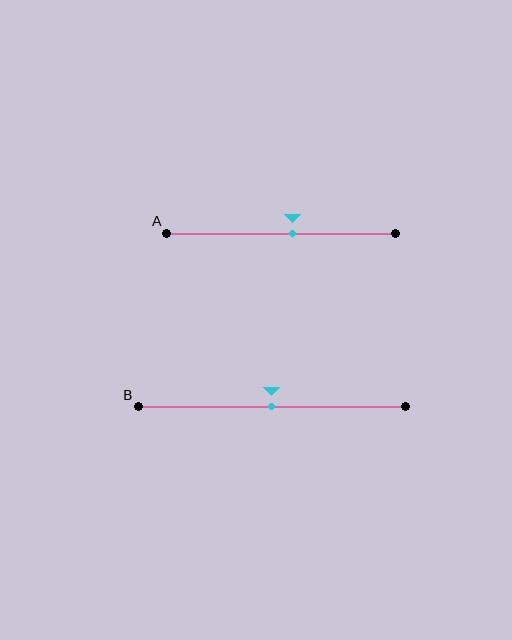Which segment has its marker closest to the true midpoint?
Segment B has its marker closest to the true midpoint.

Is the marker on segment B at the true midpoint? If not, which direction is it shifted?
Yes, the marker on segment B is at the true midpoint.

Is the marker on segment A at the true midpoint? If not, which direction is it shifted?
No, the marker on segment A is shifted to the right by about 5% of the segment length.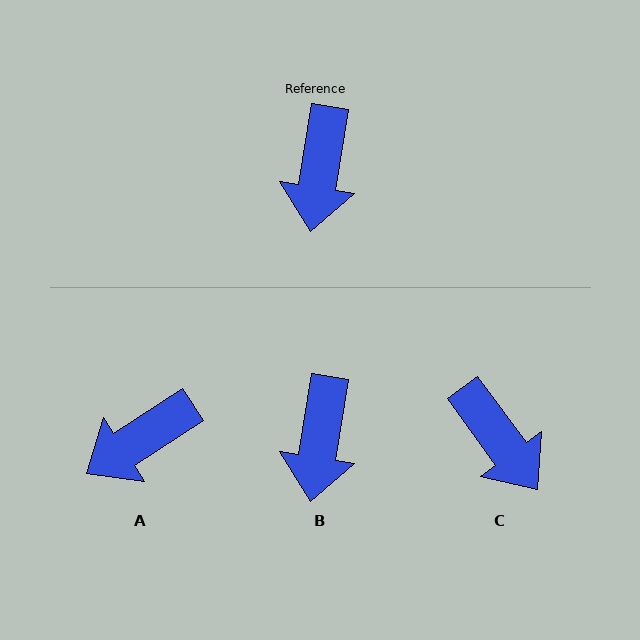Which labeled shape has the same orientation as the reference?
B.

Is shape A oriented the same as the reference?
No, it is off by about 48 degrees.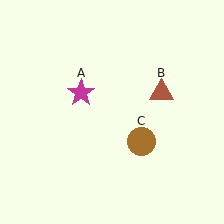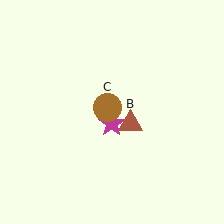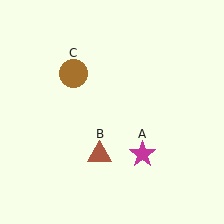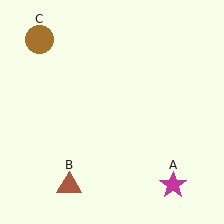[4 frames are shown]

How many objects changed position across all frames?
3 objects changed position: magenta star (object A), brown triangle (object B), brown circle (object C).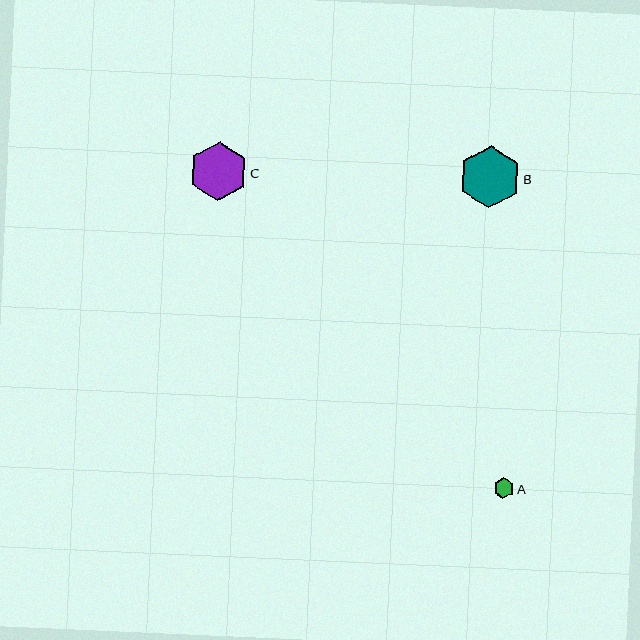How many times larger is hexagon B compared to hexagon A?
Hexagon B is approximately 3.1 times the size of hexagon A.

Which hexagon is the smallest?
Hexagon A is the smallest with a size of approximately 20 pixels.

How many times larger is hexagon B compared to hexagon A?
Hexagon B is approximately 3.1 times the size of hexagon A.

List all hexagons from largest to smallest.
From largest to smallest: B, C, A.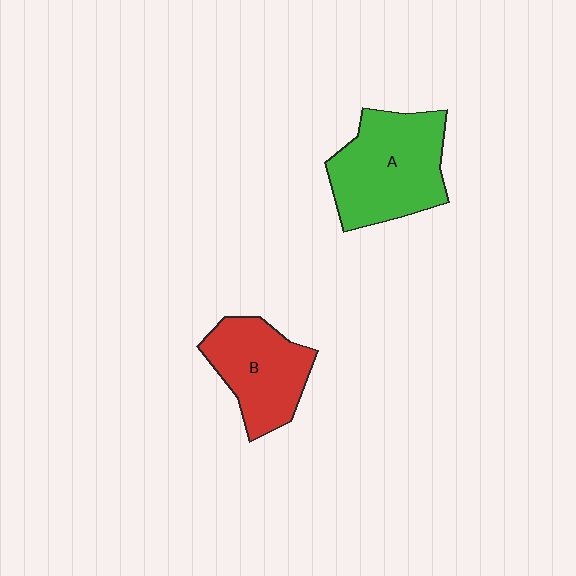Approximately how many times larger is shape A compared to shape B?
Approximately 1.3 times.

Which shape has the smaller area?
Shape B (red).